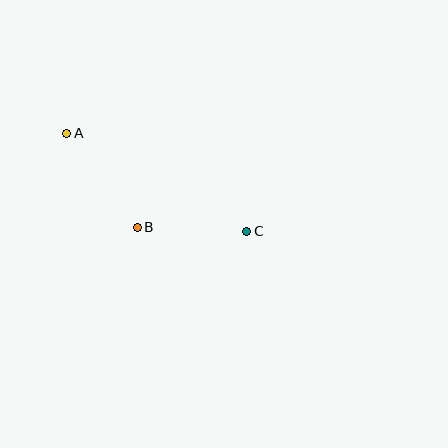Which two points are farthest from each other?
Points A and C are farthest from each other.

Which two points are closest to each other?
Points B and C are closest to each other.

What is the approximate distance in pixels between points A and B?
The distance between A and B is approximately 118 pixels.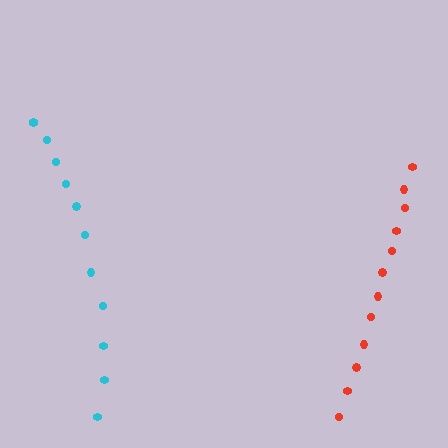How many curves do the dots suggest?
There are 2 distinct paths.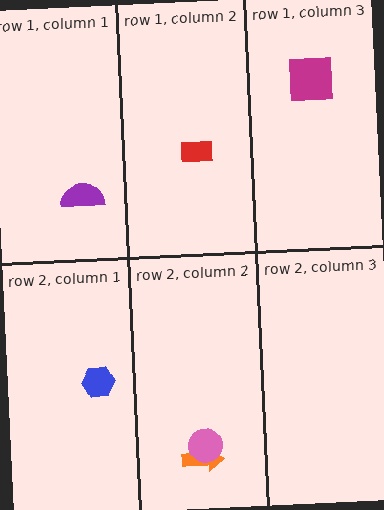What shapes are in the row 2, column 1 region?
The blue hexagon.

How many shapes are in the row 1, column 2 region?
1.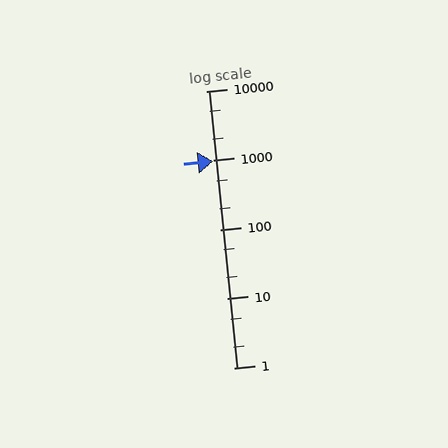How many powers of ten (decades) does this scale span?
The scale spans 4 decades, from 1 to 10000.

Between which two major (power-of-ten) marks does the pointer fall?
The pointer is between 100 and 1000.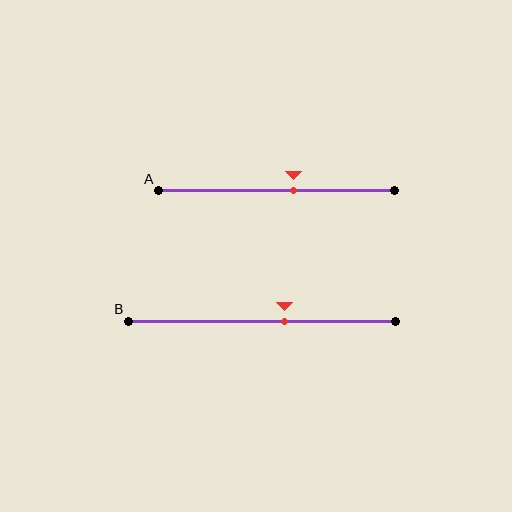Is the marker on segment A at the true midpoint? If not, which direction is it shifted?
No, the marker on segment A is shifted to the right by about 7% of the segment length.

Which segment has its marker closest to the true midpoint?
Segment A has its marker closest to the true midpoint.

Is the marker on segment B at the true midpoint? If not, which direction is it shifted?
No, the marker on segment B is shifted to the right by about 8% of the segment length.